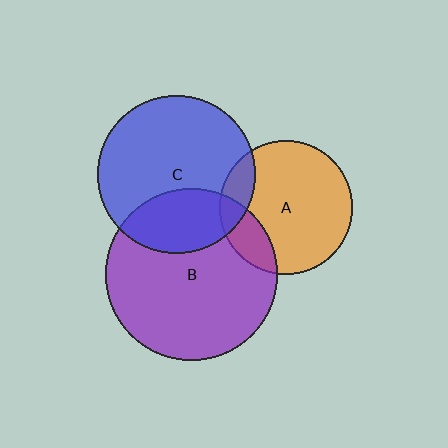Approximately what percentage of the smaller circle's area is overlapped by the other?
Approximately 15%.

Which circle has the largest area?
Circle B (purple).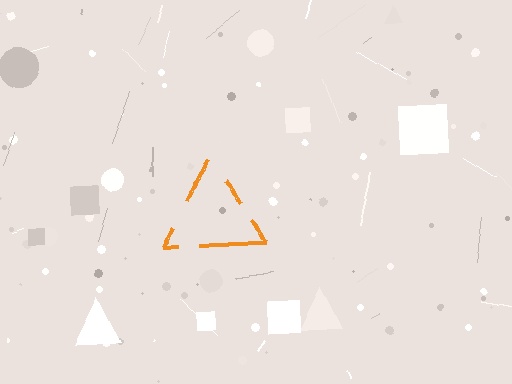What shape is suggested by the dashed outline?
The dashed outline suggests a triangle.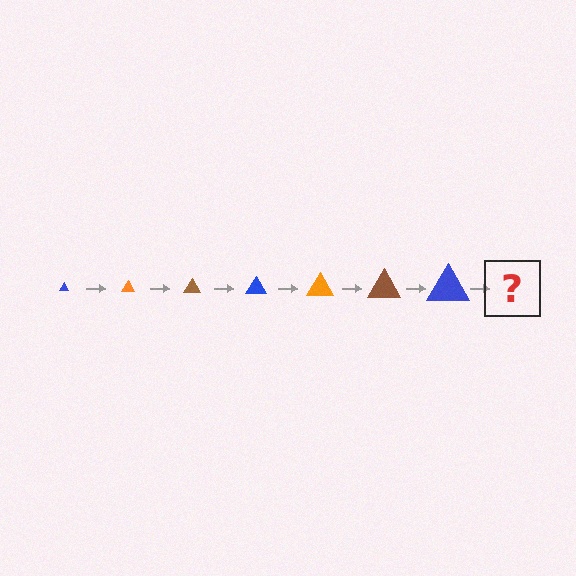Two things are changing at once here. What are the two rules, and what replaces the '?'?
The two rules are that the triangle grows larger each step and the color cycles through blue, orange, and brown. The '?' should be an orange triangle, larger than the previous one.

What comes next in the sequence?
The next element should be an orange triangle, larger than the previous one.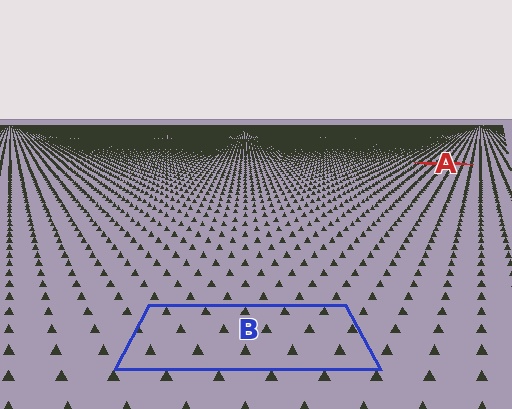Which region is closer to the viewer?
Region B is closer. The texture elements there are larger and more spread out.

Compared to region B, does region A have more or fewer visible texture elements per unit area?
Region A has more texture elements per unit area — they are packed more densely because it is farther away.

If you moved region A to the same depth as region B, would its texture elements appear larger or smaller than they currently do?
They would appear larger. At a closer depth, the same texture elements are projected at a bigger on-screen size.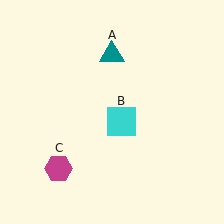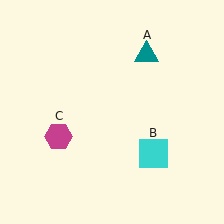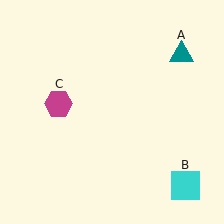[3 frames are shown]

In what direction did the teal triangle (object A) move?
The teal triangle (object A) moved right.